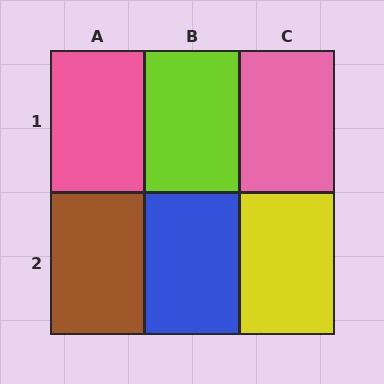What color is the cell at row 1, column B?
Lime.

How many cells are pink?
2 cells are pink.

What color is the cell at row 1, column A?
Pink.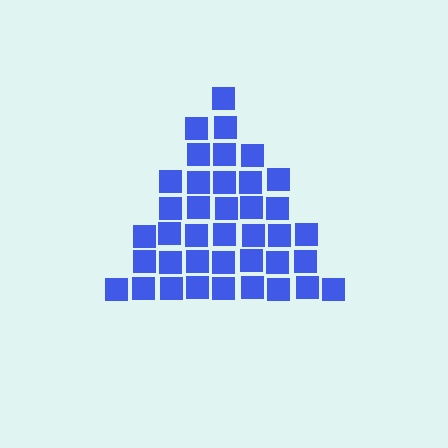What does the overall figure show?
The overall figure shows a triangle.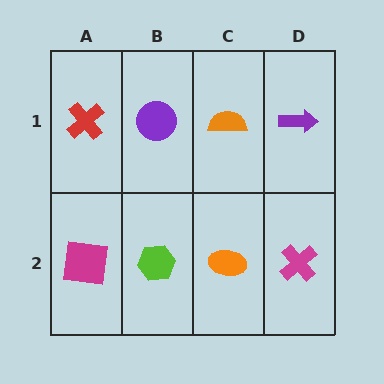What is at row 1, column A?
A red cross.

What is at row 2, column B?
A lime hexagon.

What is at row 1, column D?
A purple arrow.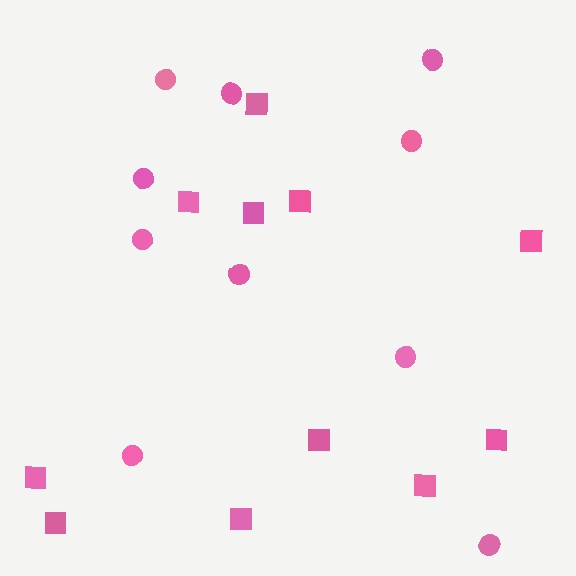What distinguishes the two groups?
There are 2 groups: one group of circles (10) and one group of squares (11).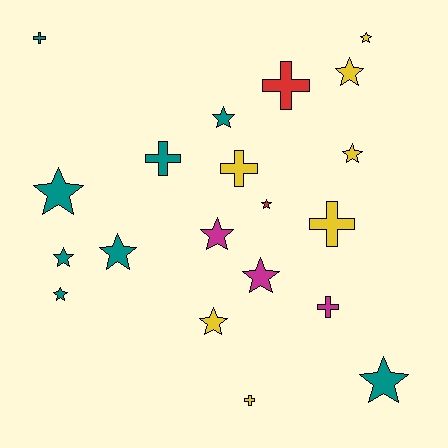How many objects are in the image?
There are 20 objects.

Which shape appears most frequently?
Star, with 13 objects.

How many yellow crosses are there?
There are 3 yellow crosses.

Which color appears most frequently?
Teal, with 8 objects.